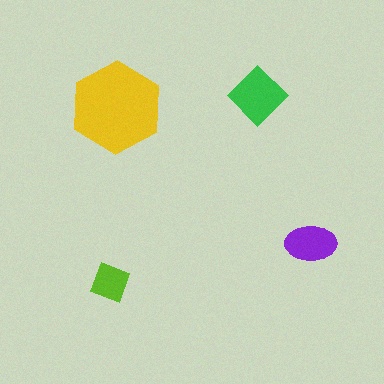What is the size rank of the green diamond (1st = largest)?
2nd.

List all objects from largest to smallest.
The yellow hexagon, the green diamond, the purple ellipse, the lime square.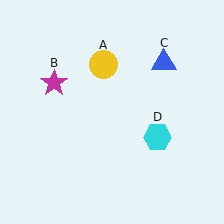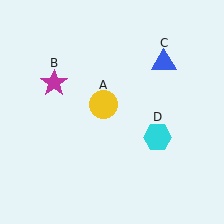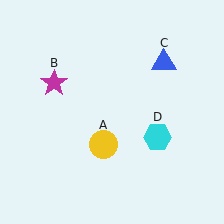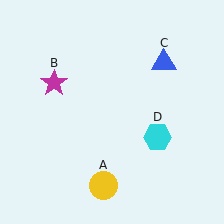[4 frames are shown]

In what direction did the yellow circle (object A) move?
The yellow circle (object A) moved down.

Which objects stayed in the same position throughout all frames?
Magenta star (object B) and blue triangle (object C) and cyan hexagon (object D) remained stationary.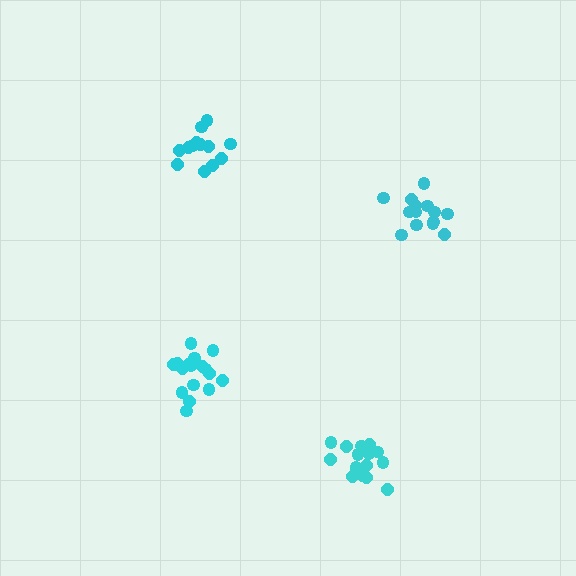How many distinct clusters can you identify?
There are 4 distinct clusters.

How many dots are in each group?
Group 1: 15 dots, Group 2: 13 dots, Group 3: 17 dots, Group 4: 17 dots (62 total).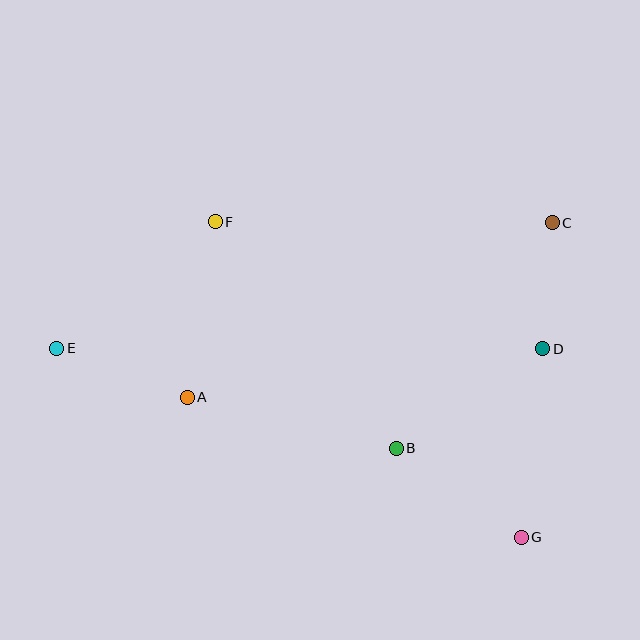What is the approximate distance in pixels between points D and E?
The distance between D and E is approximately 486 pixels.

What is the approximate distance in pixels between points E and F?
The distance between E and F is approximately 203 pixels.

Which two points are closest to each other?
Points C and D are closest to each other.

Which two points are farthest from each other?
Points C and E are farthest from each other.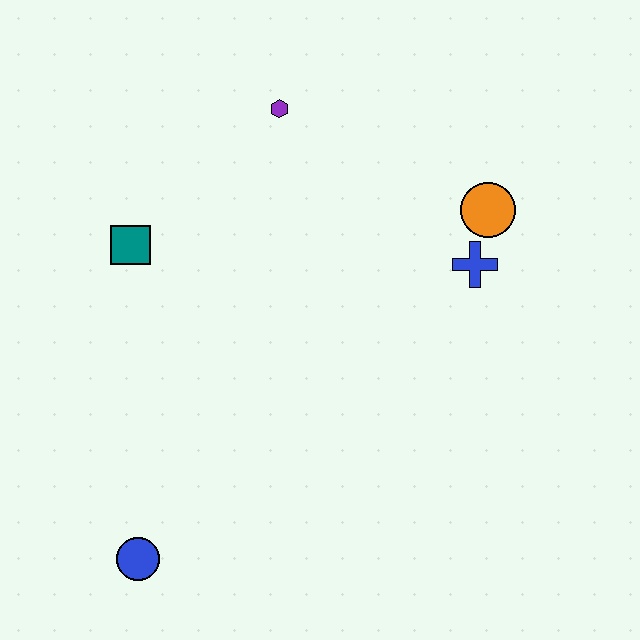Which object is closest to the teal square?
The purple hexagon is closest to the teal square.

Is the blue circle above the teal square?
No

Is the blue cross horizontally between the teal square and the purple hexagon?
No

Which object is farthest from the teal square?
The orange circle is farthest from the teal square.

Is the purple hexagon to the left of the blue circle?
No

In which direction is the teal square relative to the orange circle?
The teal square is to the left of the orange circle.